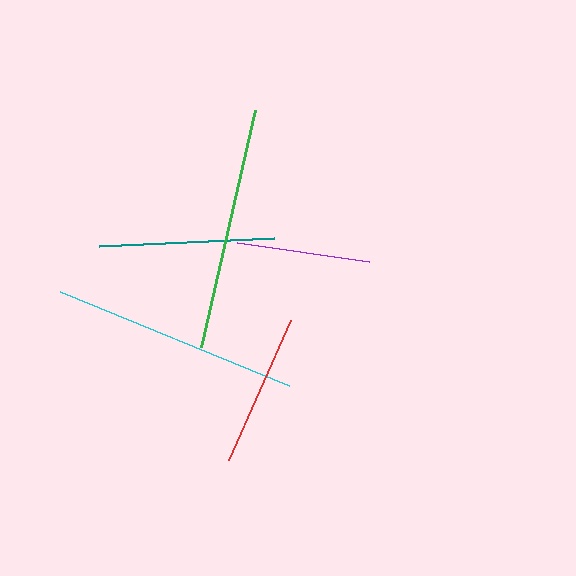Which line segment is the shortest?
The purple line is the shortest at approximately 133 pixels.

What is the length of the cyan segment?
The cyan segment is approximately 248 pixels long.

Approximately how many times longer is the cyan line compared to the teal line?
The cyan line is approximately 1.4 times the length of the teal line.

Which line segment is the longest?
The cyan line is the longest at approximately 248 pixels.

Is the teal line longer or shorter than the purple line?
The teal line is longer than the purple line.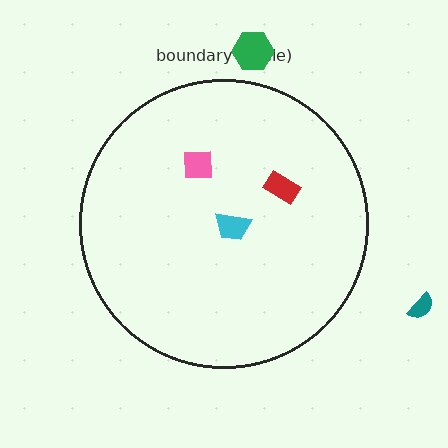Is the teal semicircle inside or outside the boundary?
Outside.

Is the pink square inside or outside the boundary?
Inside.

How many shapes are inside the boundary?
3 inside, 2 outside.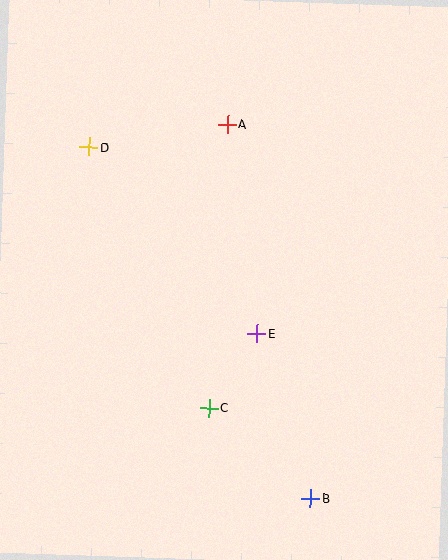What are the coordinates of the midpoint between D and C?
The midpoint between D and C is at (149, 277).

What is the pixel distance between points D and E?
The distance between D and E is 250 pixels.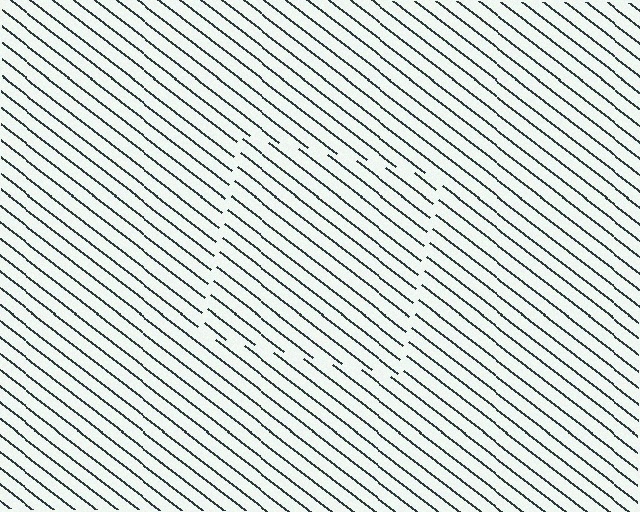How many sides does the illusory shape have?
4 sides — the line-ends trace a square.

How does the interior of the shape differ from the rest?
The interior of the shape contains the same grating, shifted by half a period — the contour is defined by the phase discontinuity where line-ends from the inner and outer gratings abut.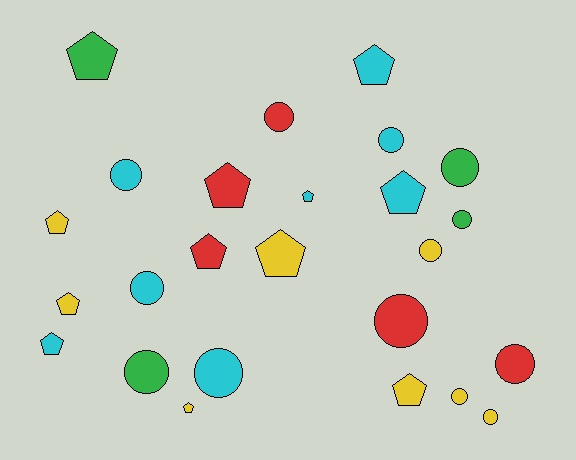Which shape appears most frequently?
Circle, with 13 objects.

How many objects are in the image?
There are 25 objects.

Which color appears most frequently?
Cyan, with 8 objects.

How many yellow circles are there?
There are 3 yellow circles.